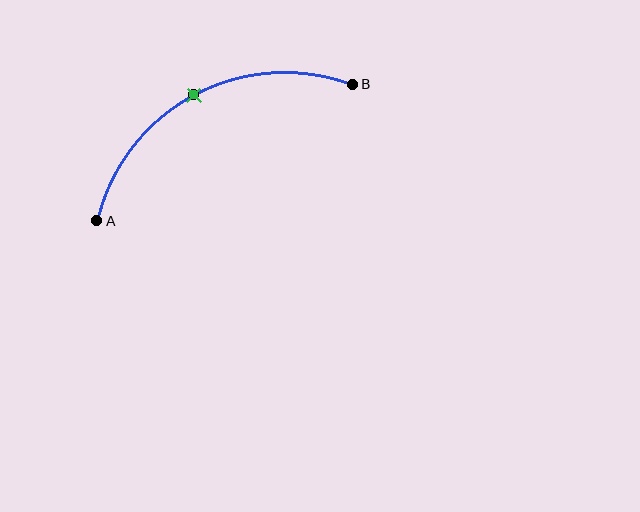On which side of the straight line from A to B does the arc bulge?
The arc bulges above the straight line connecting A and B.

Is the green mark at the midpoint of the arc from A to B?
Yes. The green mark lies on the arc at equal arc-length from both A and B — it is the arc midpoint.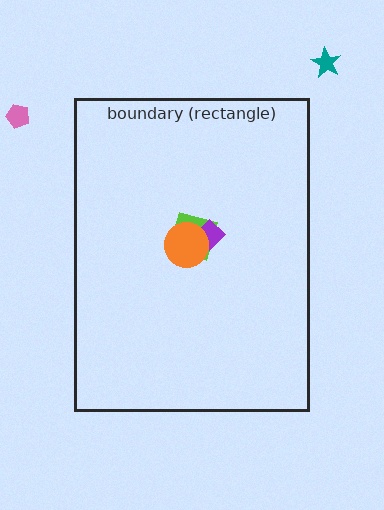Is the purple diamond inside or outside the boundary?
Inside.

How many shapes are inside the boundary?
3 inside, 2 outside.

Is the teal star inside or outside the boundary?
Outside.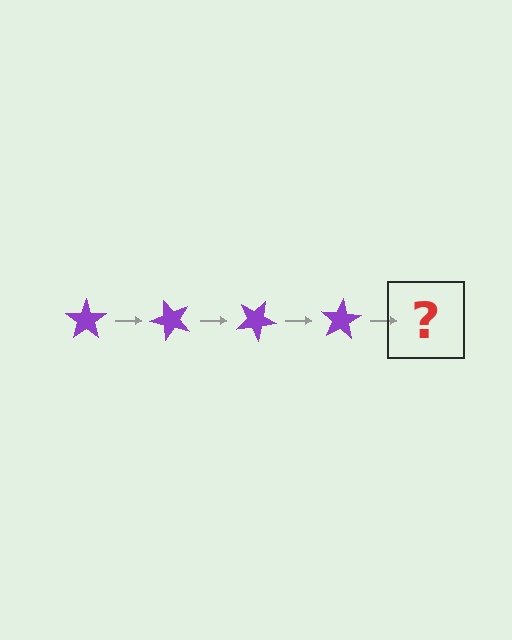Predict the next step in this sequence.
The next step is a purple star rotated 200 degrees.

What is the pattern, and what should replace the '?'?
The pattern is that the star rotates 50 degrees each step. The '?' should be a purple star rotated 200 degrees.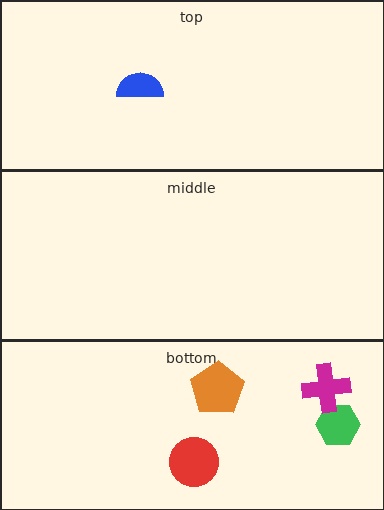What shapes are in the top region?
The blue semicircle.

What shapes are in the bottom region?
The green hexagon, the red circle, the orange pentagon, the magenta cross.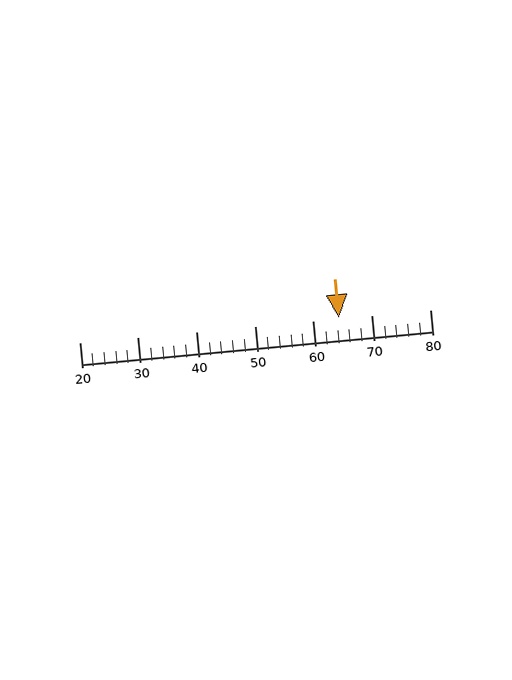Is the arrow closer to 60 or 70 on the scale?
The arrow is closer to 60.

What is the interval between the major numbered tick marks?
The major tick marks are spaced 10 units apart.